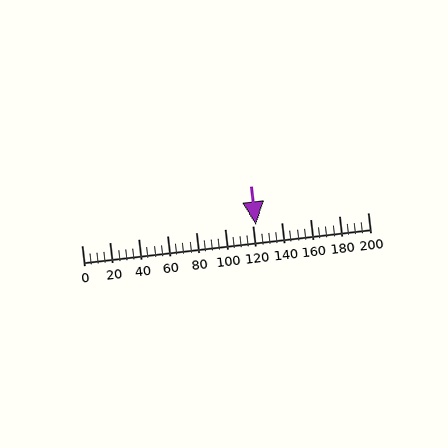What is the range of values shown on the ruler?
The ruler shows values from 0 to 200.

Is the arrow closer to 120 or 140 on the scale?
The arrow is closer to 120.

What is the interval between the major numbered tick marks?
The major tick marks are spaced 20 units apart.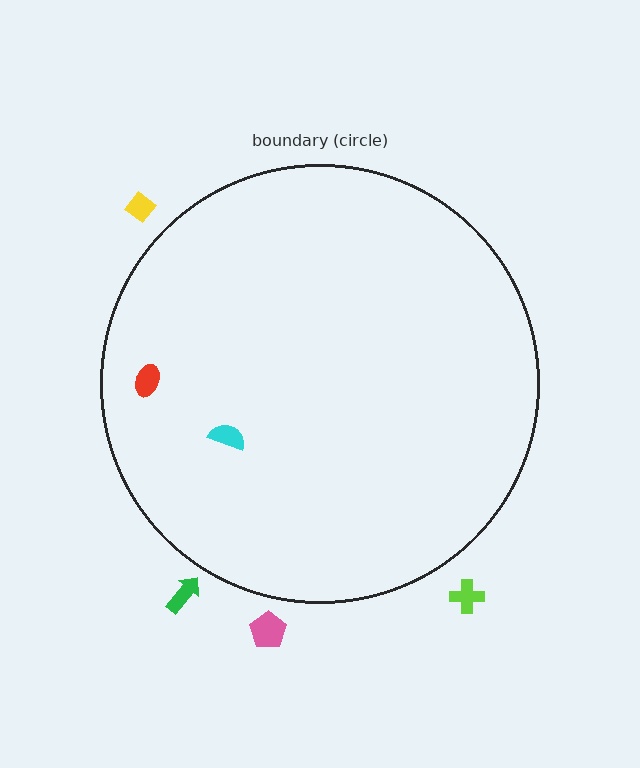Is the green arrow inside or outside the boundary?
Outside.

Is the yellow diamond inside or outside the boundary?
Outside.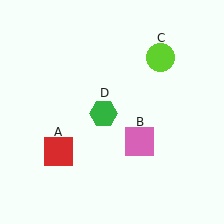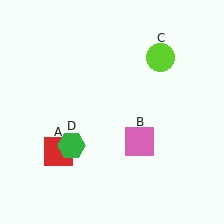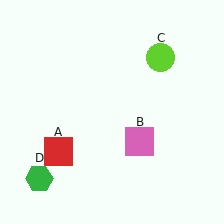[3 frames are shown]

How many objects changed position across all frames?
1 object changed position: green hexagon (object D).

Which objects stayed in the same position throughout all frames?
Red square (object A) and pink square (object B) and lime circle (object C) remained stationary.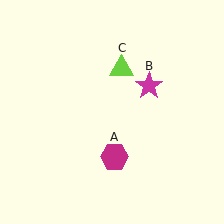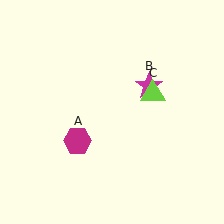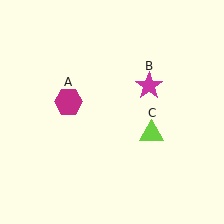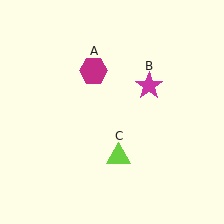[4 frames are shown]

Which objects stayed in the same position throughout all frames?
Magenta star (object B) remained stationary.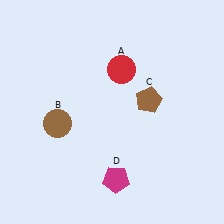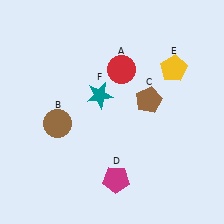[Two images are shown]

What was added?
A yellow pentagon (E), a teal star (F) were added in Image 2.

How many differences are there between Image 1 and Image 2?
There are 2 differences between the two images.